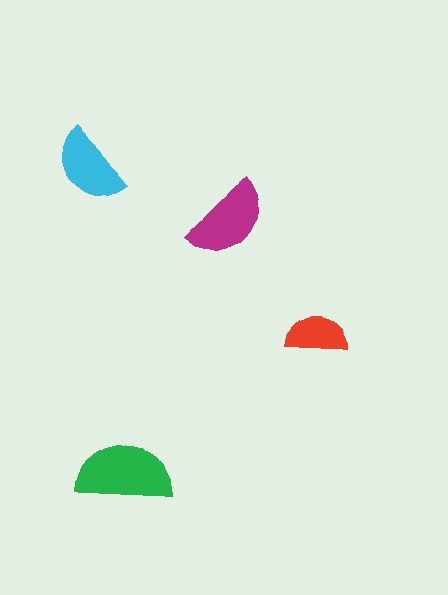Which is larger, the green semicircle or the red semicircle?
The green one.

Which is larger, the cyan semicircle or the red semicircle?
The cyan one.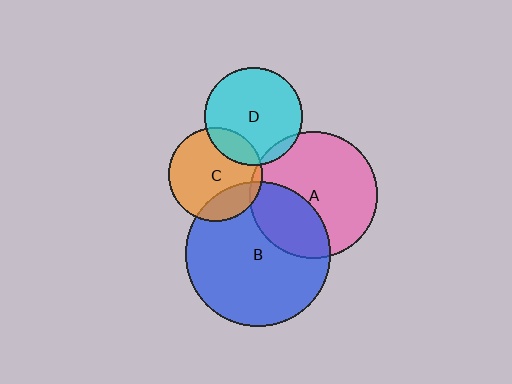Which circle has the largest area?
Circle B (blue).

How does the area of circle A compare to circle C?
Approximately 1.8 times.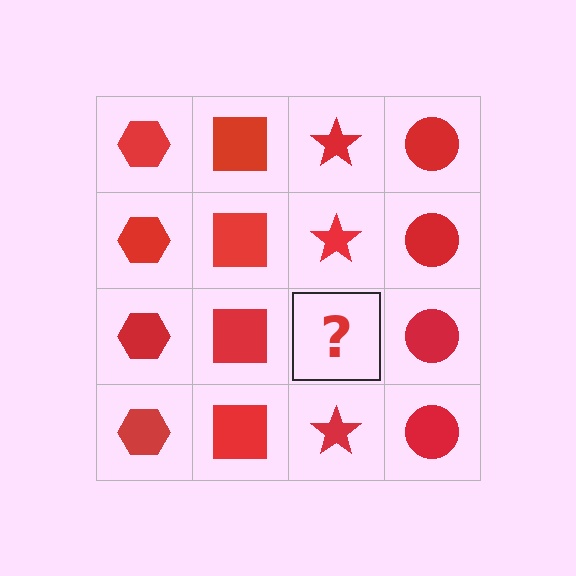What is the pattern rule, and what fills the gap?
The rule is that each column has a consistent shape. The gap should be filled with a red star.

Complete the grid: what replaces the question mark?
The question mark should be replaced with a red star.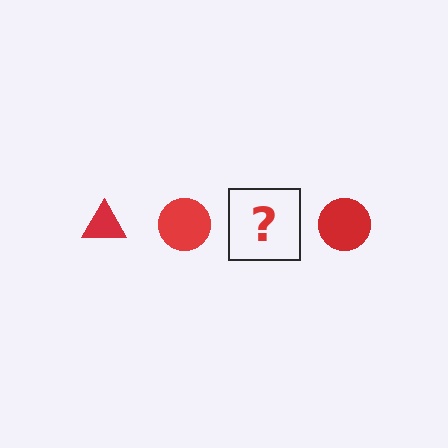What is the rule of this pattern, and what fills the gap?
The rule is that the pattern cycles through triangle, circle shapes in red. The gap should be filled with a red triangle.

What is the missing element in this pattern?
The missing element is a red triangle.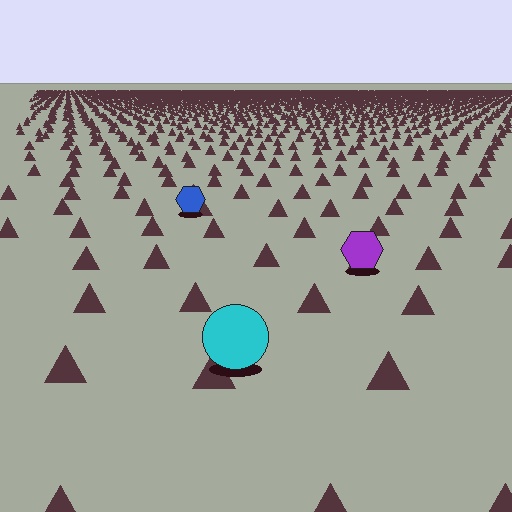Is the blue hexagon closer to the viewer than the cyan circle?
No. The cyan circle is closer — you can tell from the texture gradient: the ground texture is coarser near it.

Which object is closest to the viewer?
The cyan circle is closest. The texture marks near it are larger and more spread out.